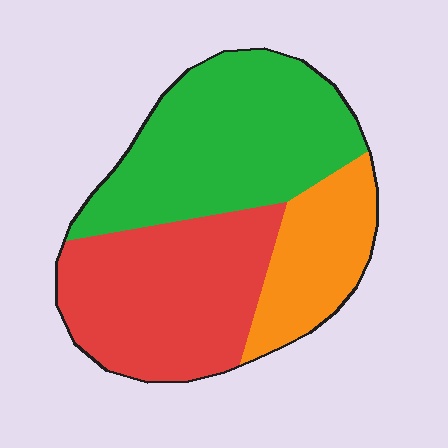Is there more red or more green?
Green.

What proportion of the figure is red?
Red takes up about three eighths (3/8) of the figure.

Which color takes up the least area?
Orange, at roughly 20%.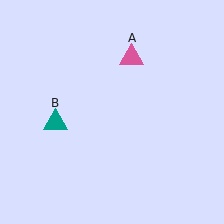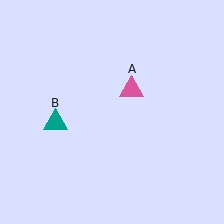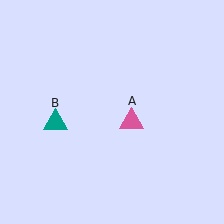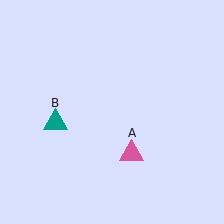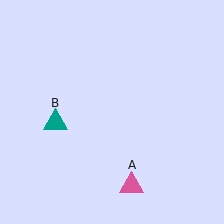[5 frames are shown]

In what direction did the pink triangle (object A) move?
The pink triangle (object A) moved down.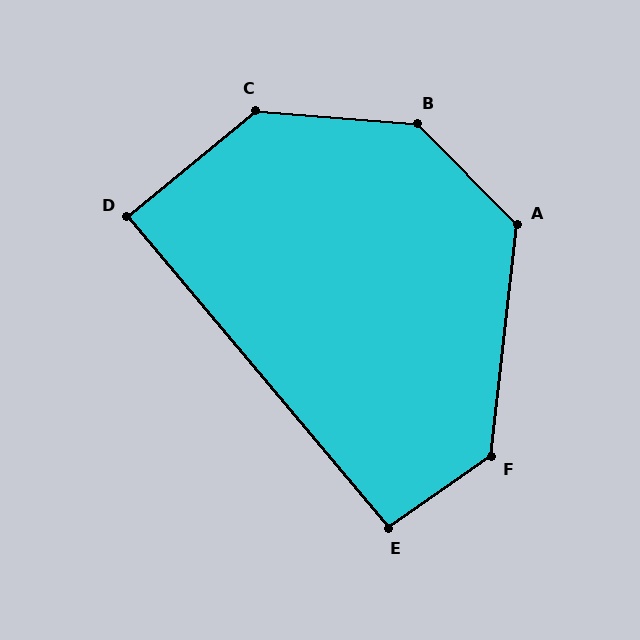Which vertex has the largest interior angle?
B, at approximately 139 degrees.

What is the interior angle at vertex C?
Approximately 136 degrees (obtuse).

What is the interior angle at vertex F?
Approximately 131 degrees (obtuse).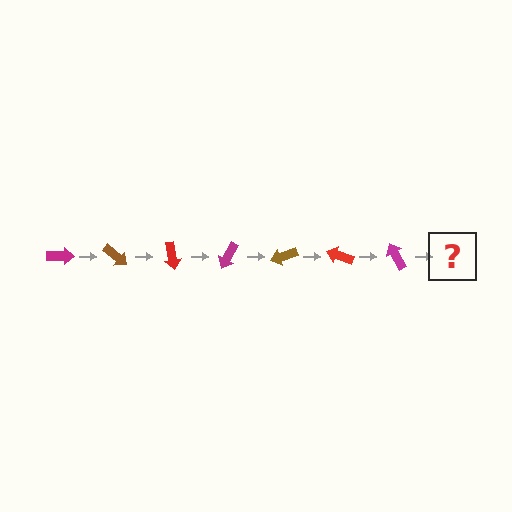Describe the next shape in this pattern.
It should be a brown arrow, rotated 280 degrees from the start.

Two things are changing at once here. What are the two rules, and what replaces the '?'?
The two rules are that it rotates 40 degrees each step and the color cycles through magenta, brown, and red. The '?' should be a brown arrow, rotated 280 degrees from the start.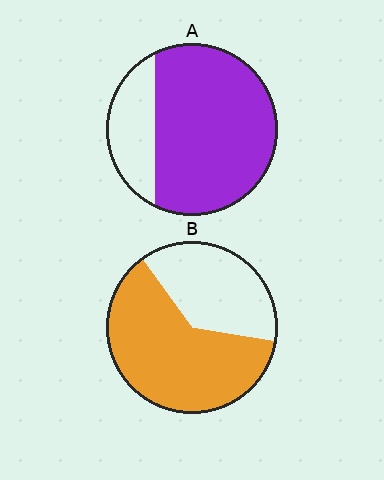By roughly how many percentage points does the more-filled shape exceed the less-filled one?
By roughly 15 percentage points (A over B).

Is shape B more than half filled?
Yes.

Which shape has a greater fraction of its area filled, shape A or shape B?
Shape A.